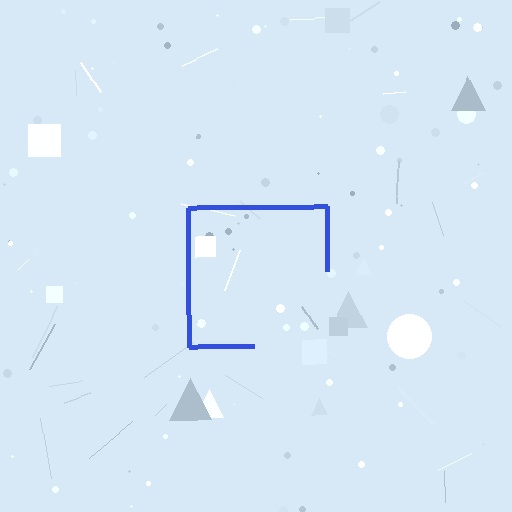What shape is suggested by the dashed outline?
The dashed outline suggests a square.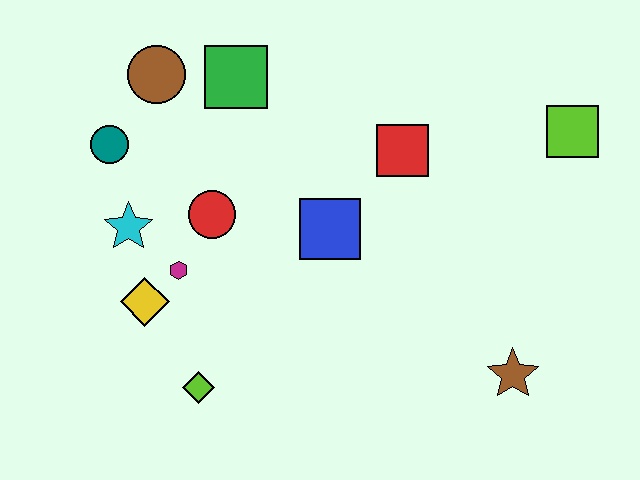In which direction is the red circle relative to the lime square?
The red circle is to the left of the lime square.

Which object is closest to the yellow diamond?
The magenta hexagon is closest to the yellow diamond.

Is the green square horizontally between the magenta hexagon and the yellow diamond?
No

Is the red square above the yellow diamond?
Yes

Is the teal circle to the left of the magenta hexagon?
Yes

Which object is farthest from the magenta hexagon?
The lime square is farthest from the magenta hexagon.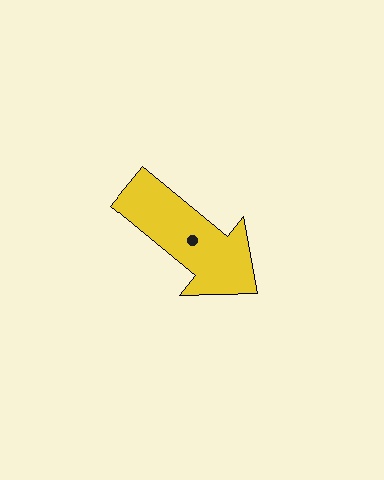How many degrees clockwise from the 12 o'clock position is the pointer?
Approximately 129 degrees.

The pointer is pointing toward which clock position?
Roughly 4 o'clock.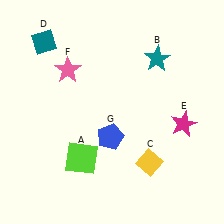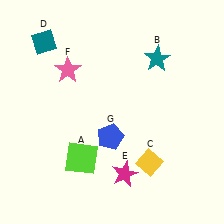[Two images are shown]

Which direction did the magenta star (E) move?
The magenta star (E) moved left.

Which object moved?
The magenta star (E) moved left.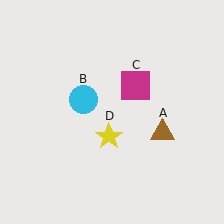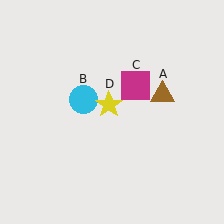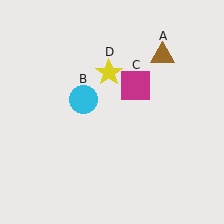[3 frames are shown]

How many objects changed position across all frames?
2 objects changed position: brown triangle (object A), yellow star (object D).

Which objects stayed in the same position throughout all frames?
Cyan circle (object B) and magenta square (object C) remained stationary.